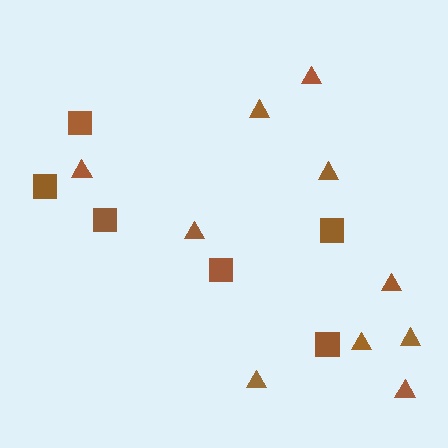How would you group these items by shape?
There are 2 groups: one group of triangles (10) and one group of squares (6).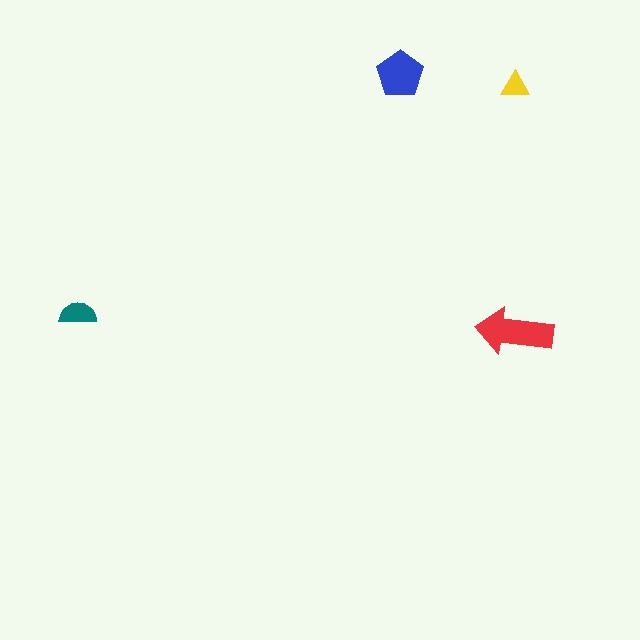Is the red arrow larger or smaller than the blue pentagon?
Larger.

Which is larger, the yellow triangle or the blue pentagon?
The blue pentagon.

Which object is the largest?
The red arrow.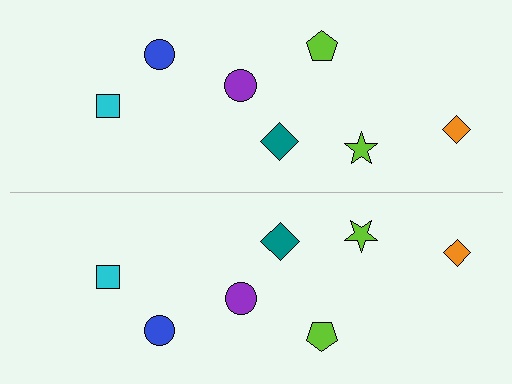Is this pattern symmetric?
Yes, this pattern has bilateral (reflection) symmetry.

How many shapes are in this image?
There are 14 shapes in this image.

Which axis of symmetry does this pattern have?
The pattern has a horizontal axis of symmetry running through the center of the image.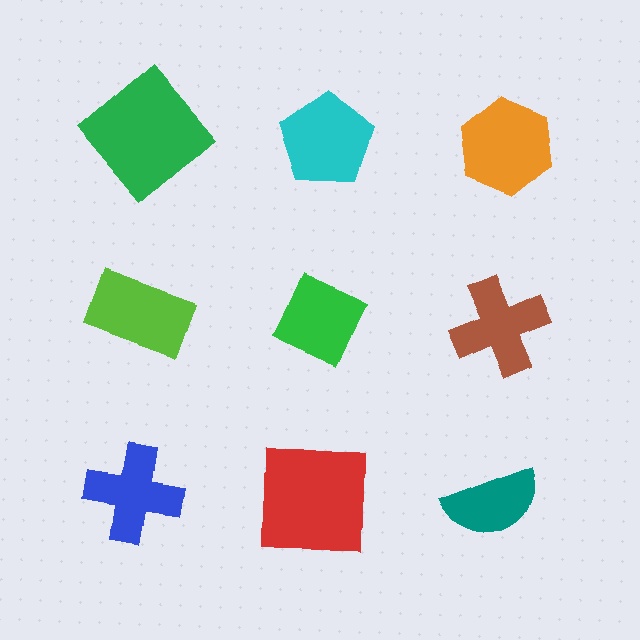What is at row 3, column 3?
A teal semicircle.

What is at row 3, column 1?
A blue cross.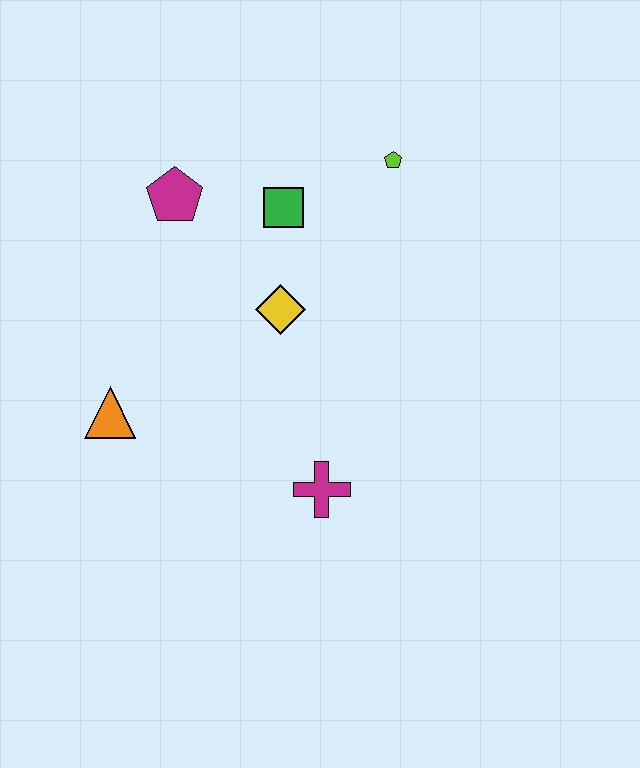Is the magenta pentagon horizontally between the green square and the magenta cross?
No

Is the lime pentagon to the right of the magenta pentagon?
Yes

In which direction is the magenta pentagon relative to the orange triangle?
The magenta pentagon is above the orange triangle.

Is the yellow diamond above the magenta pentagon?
No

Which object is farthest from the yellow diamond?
The orange triangle is farthest from the yellow diamond.